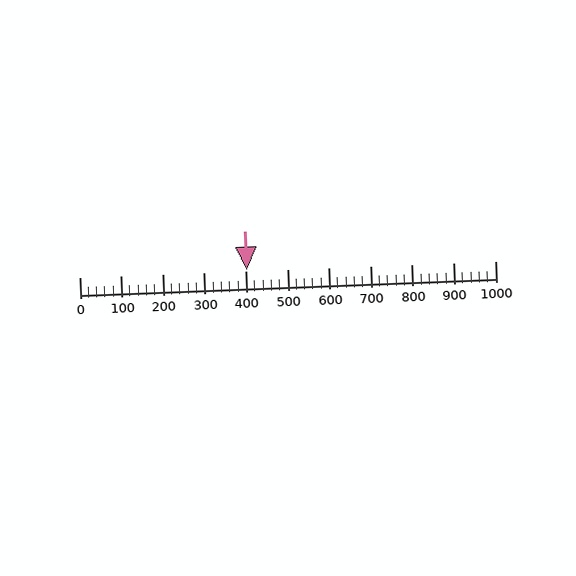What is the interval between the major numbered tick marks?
The major tick marks are spaced 100 units apart.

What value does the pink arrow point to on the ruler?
The pink arrow points to approximately 404.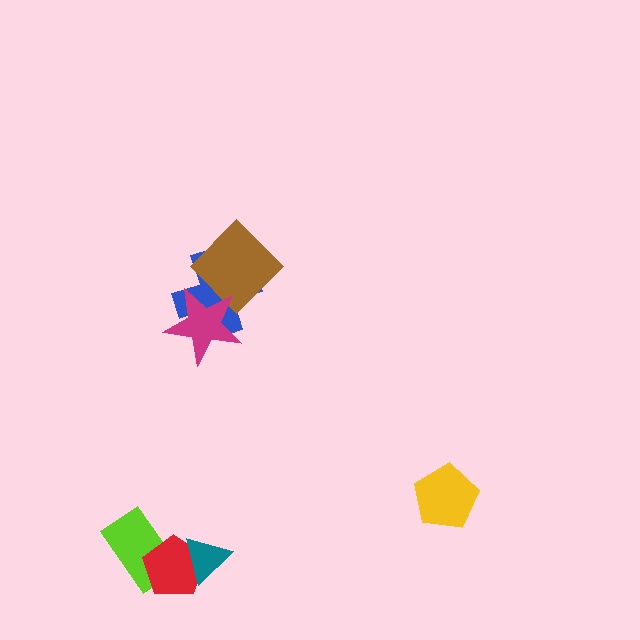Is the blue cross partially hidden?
Yes, it is partially covered by another shape.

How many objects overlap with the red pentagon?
2 objects overlap with the red pentagon.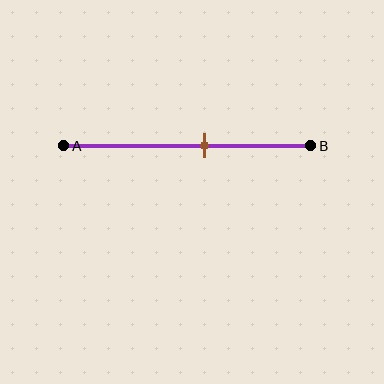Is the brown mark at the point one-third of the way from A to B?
No, the mark is at about 55% from A, not at the 33% one-third point.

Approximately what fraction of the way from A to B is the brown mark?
The brown mark is approximately 55% of the way from A to B.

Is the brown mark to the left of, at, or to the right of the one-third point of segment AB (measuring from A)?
The brown mark is to the right of the one-third point of segment AB.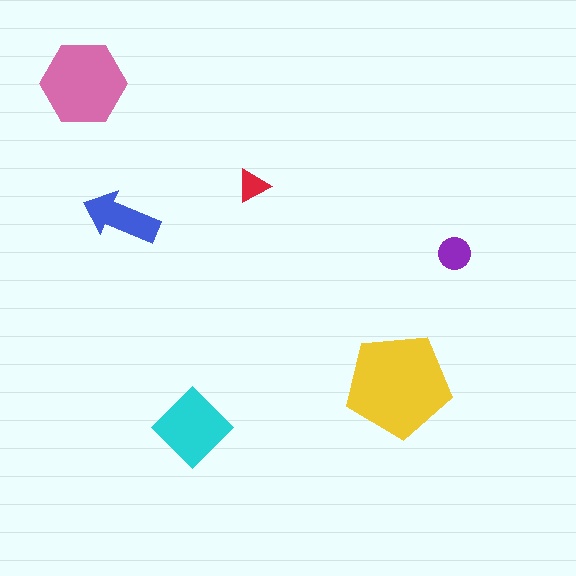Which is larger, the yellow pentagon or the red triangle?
The yellow pentagon.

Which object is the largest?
The yellow pentagon.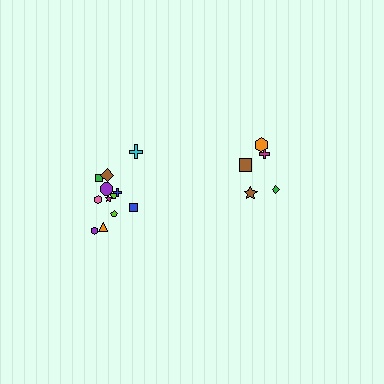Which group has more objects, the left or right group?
The left group.